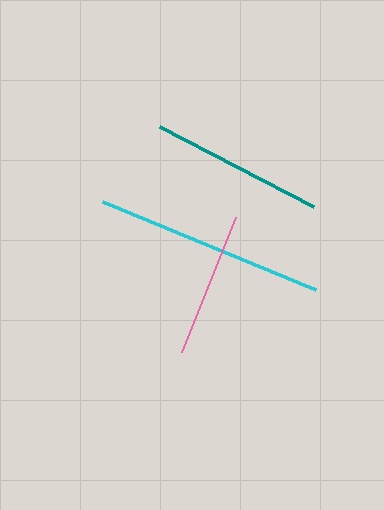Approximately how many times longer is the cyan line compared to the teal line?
The cyan line is approximately 1.3 times the length of the teal line.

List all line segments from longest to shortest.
From longest to shortest: cyan, teal, pink.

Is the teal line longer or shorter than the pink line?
The teal line is longer than the pink line.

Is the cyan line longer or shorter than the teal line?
The cyan line is longer than the teal line.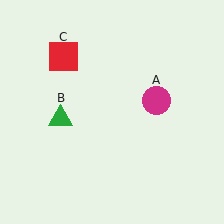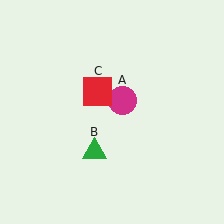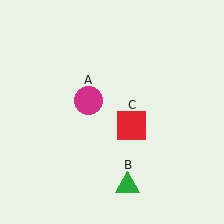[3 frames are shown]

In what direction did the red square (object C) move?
The red square (object C) moved down and to the right.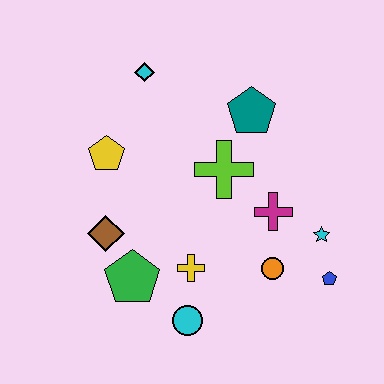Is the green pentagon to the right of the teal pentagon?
No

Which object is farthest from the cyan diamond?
The blue pentagon is farthest from the cyan diamond.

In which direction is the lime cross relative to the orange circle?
The lime cross is above the orange circle.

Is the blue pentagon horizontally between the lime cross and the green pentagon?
No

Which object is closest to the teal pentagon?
The lime cross is closest to the teal pentagon.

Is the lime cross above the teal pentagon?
No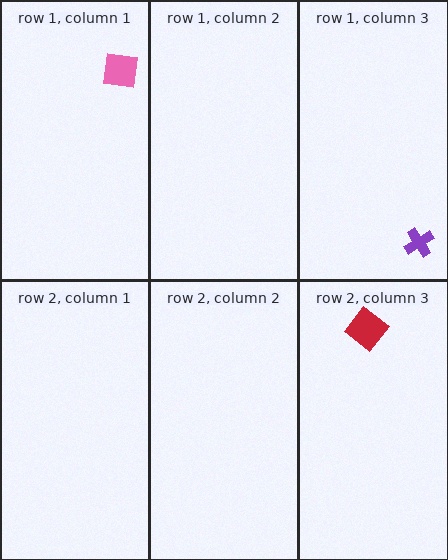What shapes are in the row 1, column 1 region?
The pink square.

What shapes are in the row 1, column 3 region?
The purple cross.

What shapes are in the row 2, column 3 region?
The red diamond.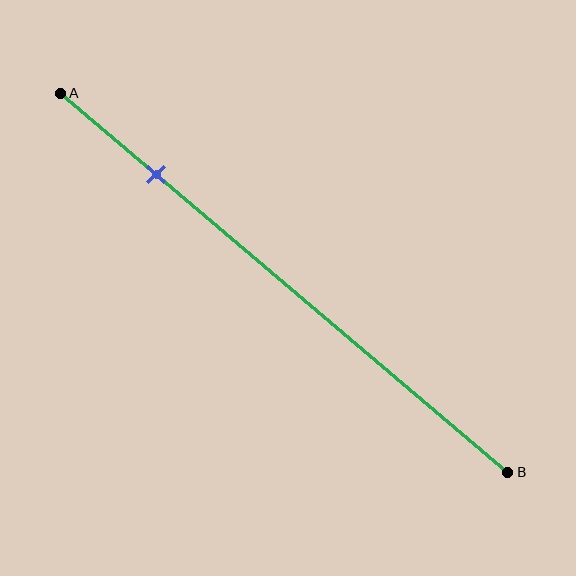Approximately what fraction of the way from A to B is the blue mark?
The blue mark is approximately 20% of the way from A to B.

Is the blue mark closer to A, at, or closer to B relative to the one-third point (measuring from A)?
The blue mark is closer to point A than the one-third point of segment AB.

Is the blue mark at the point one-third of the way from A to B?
No, the mark is at about 20% from A, not at the 33% one-third point.